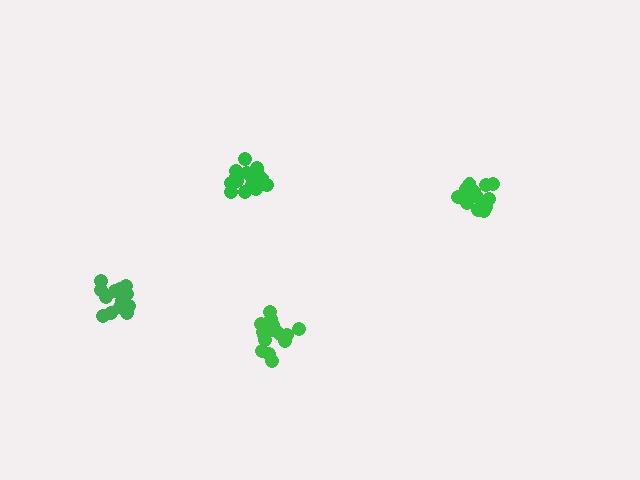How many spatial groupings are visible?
There are 4 spatial groupings.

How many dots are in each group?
Group 1: 17 dots, Group 2: 14 dots, Group 3: 15 dots, Group 4: 17 dots (63 total).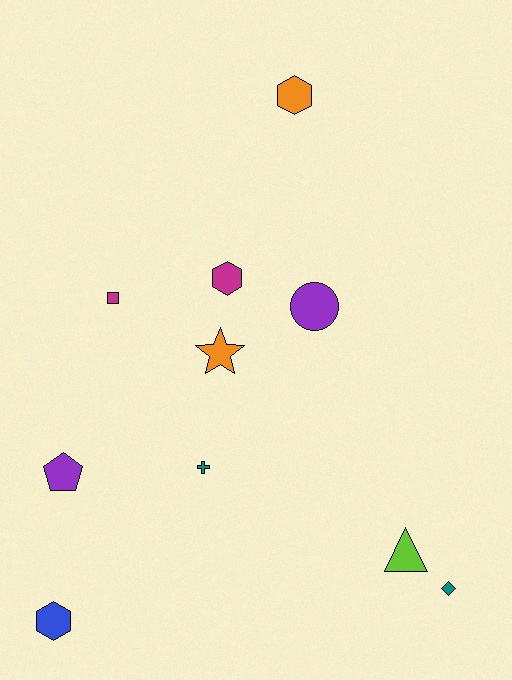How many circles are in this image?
There is 1 circle.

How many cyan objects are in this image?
There are no cyan objects.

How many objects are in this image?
There are 10 objects.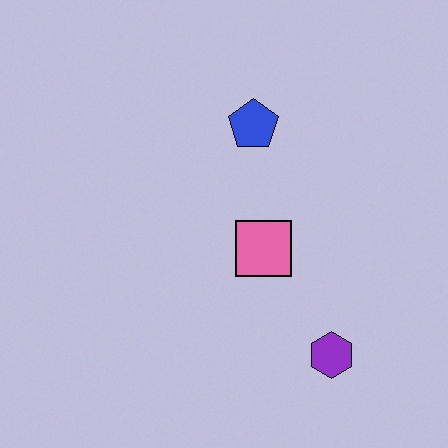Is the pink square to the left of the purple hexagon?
Yes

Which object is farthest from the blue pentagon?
The purple hexagon is farthest from the blue pentagon.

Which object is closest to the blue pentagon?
The pink square is closest to the blue pentagon.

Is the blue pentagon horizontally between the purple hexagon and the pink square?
No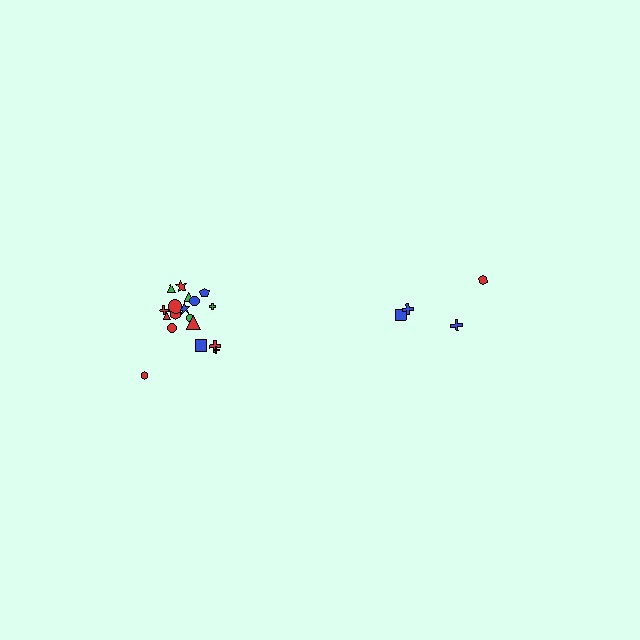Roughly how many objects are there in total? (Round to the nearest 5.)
Roughly 20 objects in total.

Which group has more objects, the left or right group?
The left group.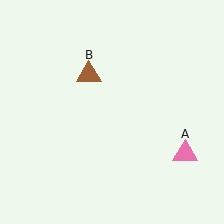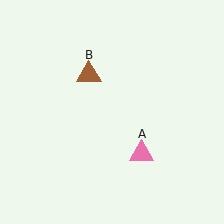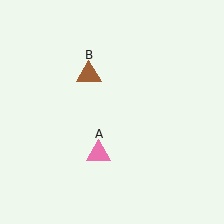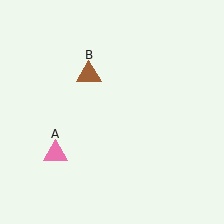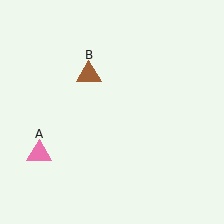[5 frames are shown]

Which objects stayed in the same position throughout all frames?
Brown triangle (object B) remained stationary.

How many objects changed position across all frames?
1 object changed position: pink triangle (object A).